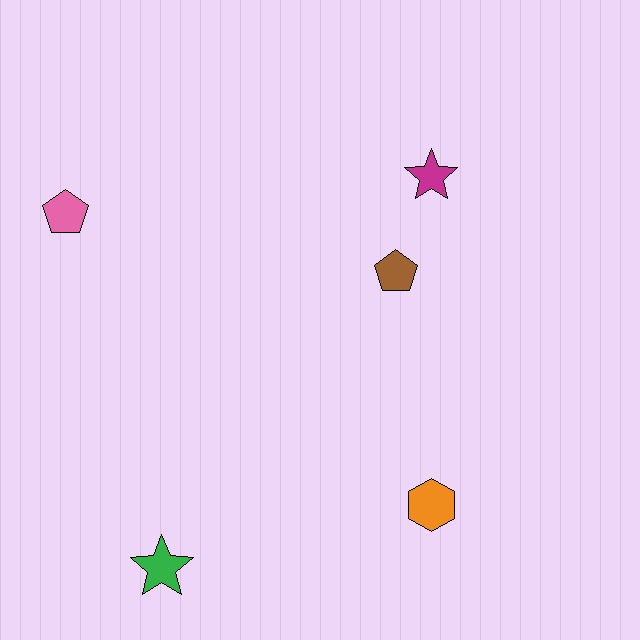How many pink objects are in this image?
There is 1 pink object.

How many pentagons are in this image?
There are 2 pentagons.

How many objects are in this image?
There are 5 objects.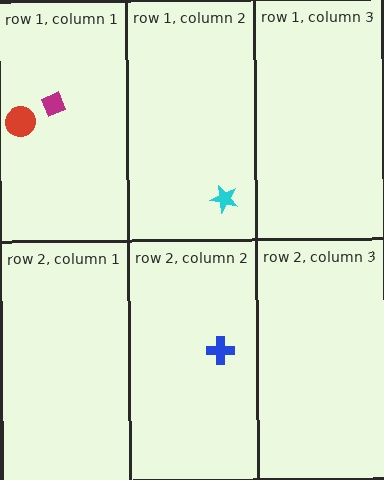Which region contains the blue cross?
The row 2, column 2 region.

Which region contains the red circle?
The row 1, column 1 region.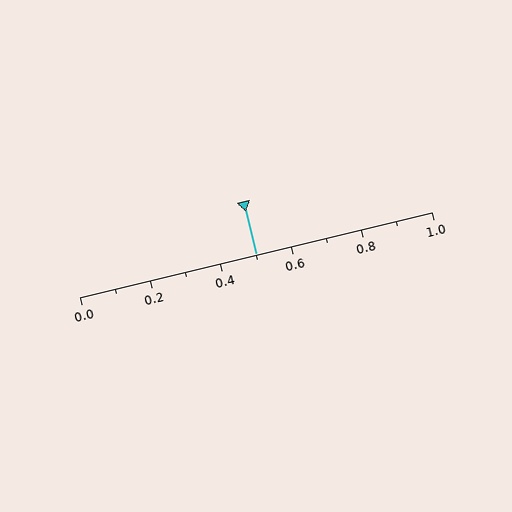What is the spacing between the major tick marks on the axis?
The major ticks are spaced 0.2 apart.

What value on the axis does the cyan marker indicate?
The marker indicates approximately 0.5.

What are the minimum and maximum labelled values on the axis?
The axis runs from 0.0 to 1.0.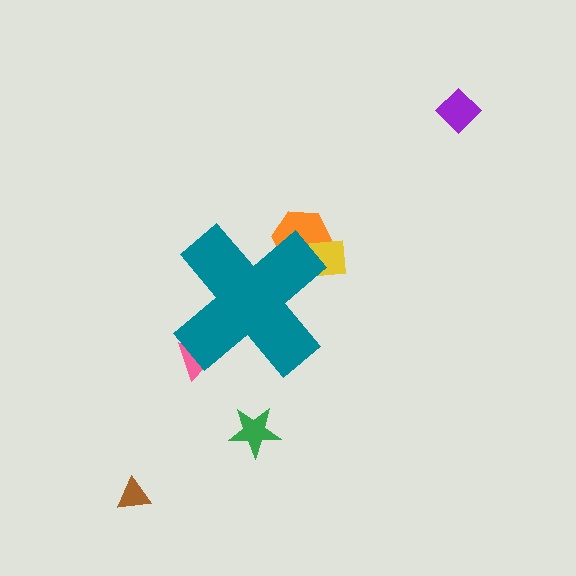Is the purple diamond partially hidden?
No, the purple diamond is fully visible.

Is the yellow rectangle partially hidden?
Yes, the yellow rectangle is partially hidden behind the teal cross.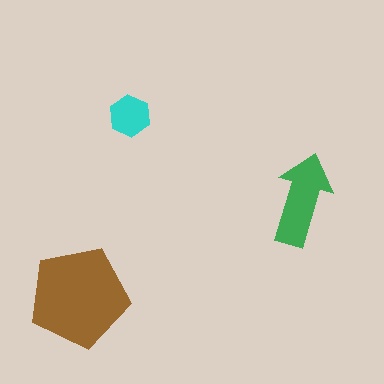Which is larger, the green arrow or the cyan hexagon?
The green arrow.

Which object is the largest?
The brown pentagon.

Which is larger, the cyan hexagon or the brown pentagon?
The brown pentagon.